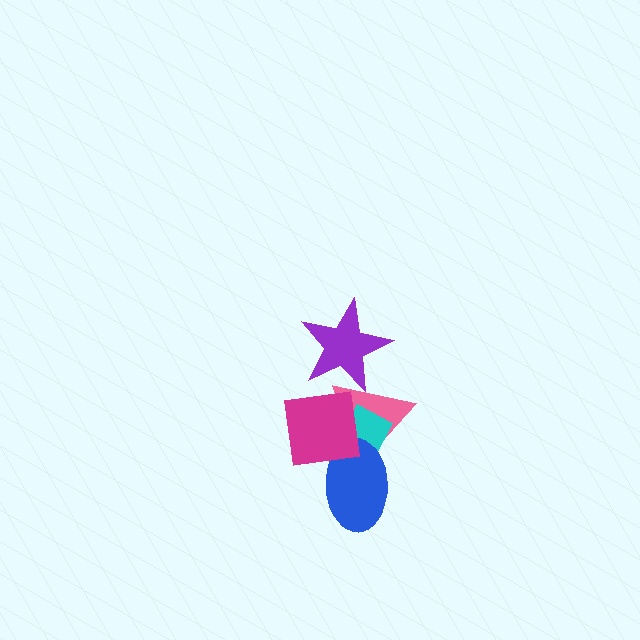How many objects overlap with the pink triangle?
4 objects overlap with the pink triangle.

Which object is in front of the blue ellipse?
The magenta square is in front of the blue ellipse.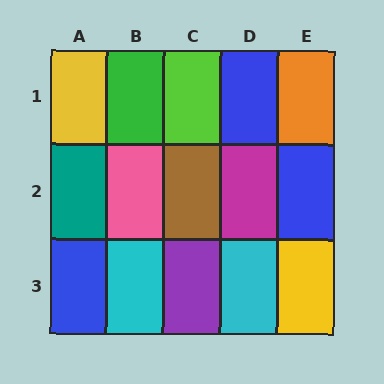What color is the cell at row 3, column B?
Cyan.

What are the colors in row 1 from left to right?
Yellow, green, lime, blue, orange.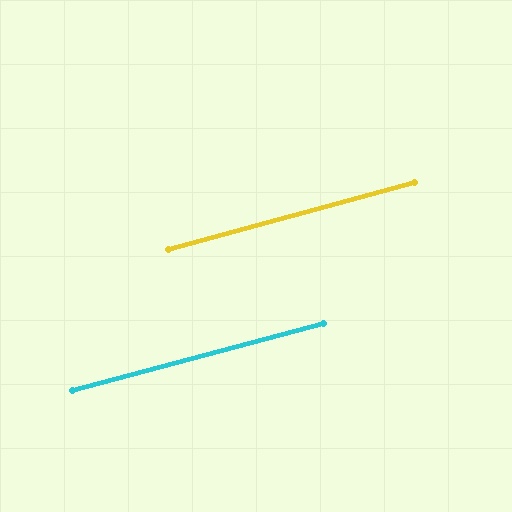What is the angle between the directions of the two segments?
Approximately 0 degrees.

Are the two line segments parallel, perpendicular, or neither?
Parallel — their directions differ by only 0.3°.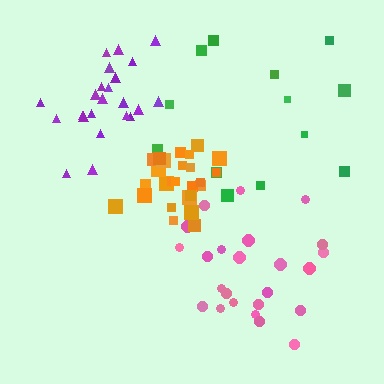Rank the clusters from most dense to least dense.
orange, purple, pink, green.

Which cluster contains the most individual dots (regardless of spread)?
Orange (27).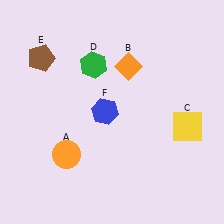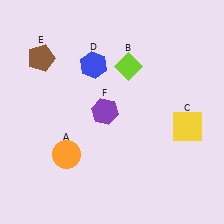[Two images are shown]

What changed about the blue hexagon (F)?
In Image 1, F is blue. In Image 2, it changed to purple.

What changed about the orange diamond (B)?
In Image 1, B is orange. In Image 2, it changed to lime.